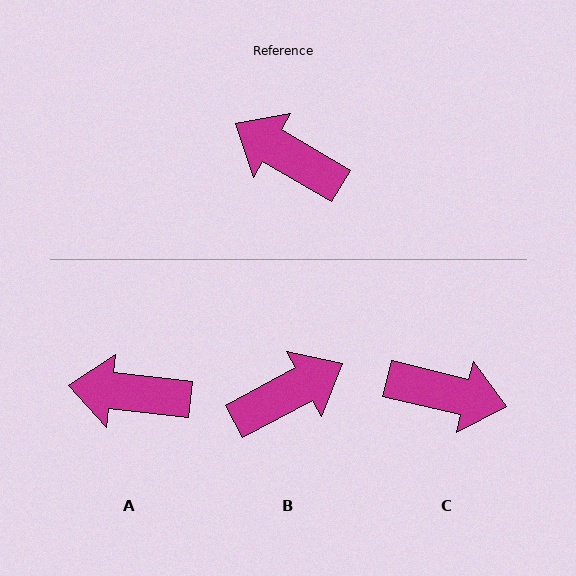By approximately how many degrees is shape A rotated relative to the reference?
Approximately 24 degrees counter-clockwise.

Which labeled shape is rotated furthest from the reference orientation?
C, about 163 degrees away.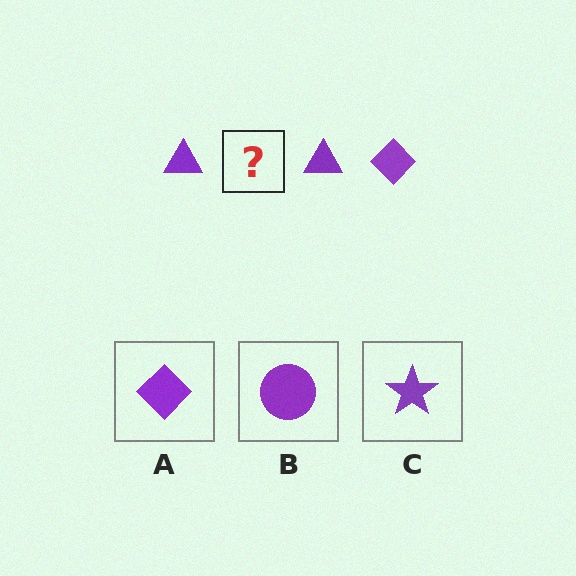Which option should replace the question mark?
Option A.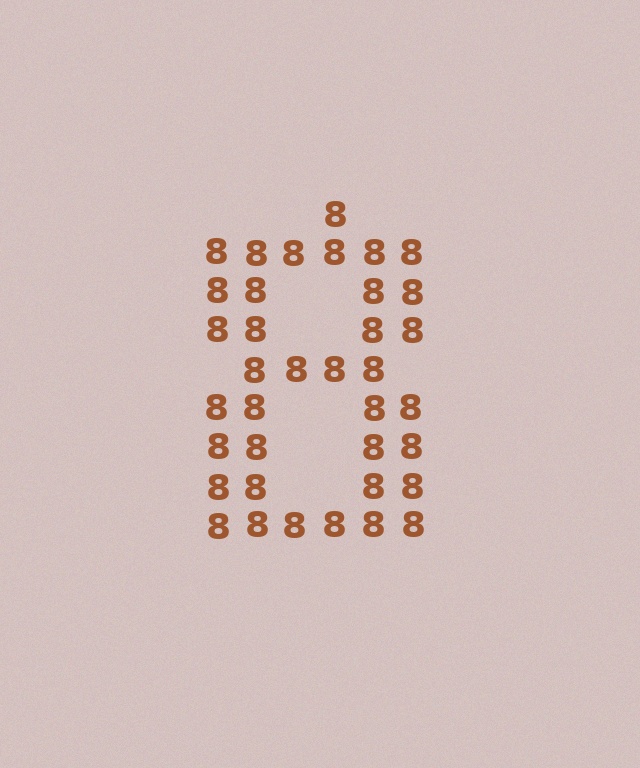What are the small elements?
The small elements are digit 8's.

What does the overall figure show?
The overall figure shows the digit 8.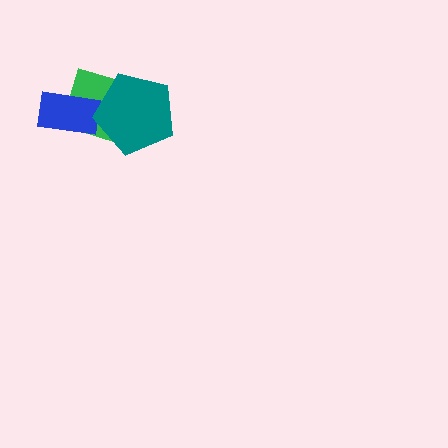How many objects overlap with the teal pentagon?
1 object overlaps with the teal pentagon.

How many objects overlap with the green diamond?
2 objects overlap with the green diamond.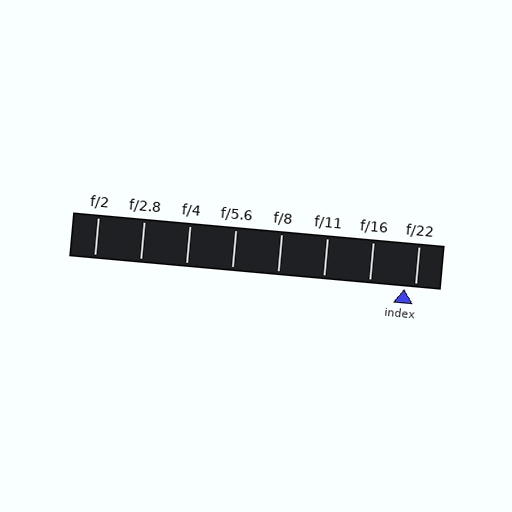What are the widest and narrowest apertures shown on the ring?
The widest aperture shown is f/2 and the narrowest is f/22.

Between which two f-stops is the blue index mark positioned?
The index mark is between f/16 and f/22.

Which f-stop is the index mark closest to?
The index mark is closest to f/22.